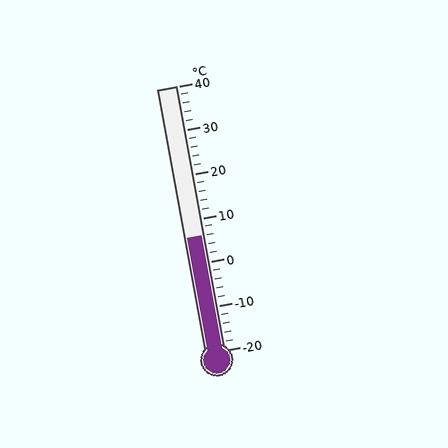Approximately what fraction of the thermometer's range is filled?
The thermometer is filled to approximately 45% of its range.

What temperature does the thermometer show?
The thermometer shows approximately 6°C.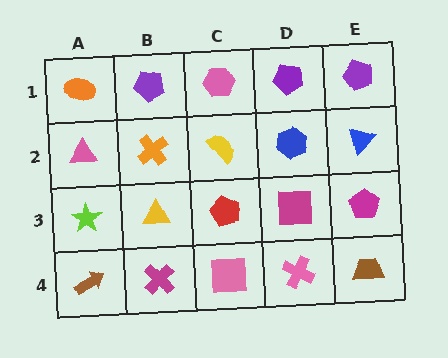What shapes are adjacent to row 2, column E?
A purple pentagon (row 1, column E), a magenta pentagon (row 3, column E), a blue hexagon (row 2, column D).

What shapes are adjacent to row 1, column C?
A yellow semicircle (row 2, column C), a purple pentagon (row 1, column B), a purple pentagon (row 1, column D).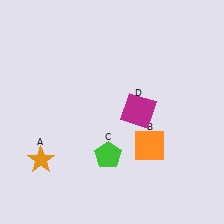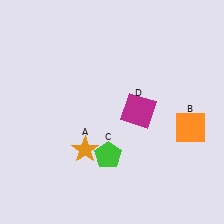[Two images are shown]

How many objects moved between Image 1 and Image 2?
2 objects moved between the two images.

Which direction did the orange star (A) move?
The orange star (A) moved right.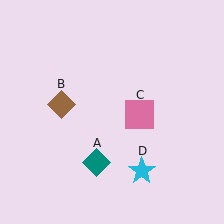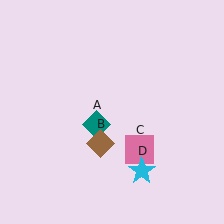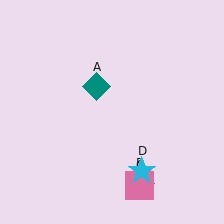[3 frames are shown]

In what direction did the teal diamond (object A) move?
The teal diamond (object A) moved up.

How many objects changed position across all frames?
3 objects changed position: teal diamond (object A), brown diamond (object B), pink square (object C).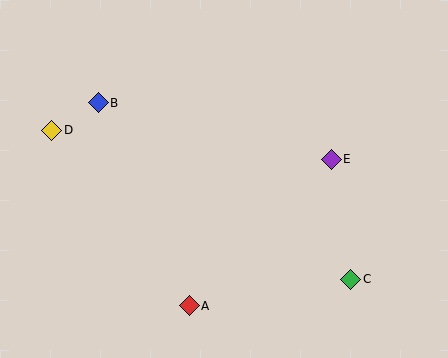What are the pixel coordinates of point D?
Point D is at (52, 130).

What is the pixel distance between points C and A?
The distance between C and A is 163 pixels.